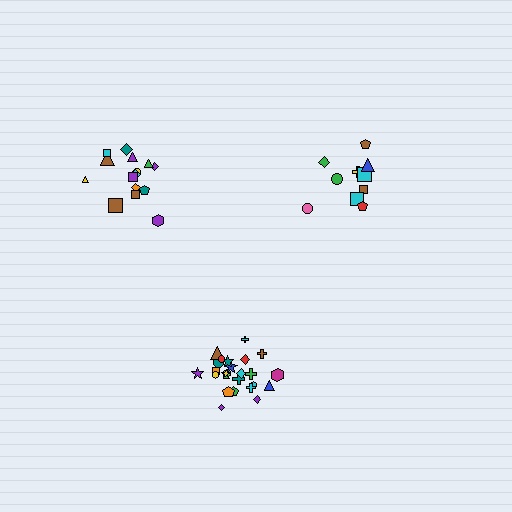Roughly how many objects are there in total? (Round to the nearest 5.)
Roughly 50 objects in total.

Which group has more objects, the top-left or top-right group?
The top-left group.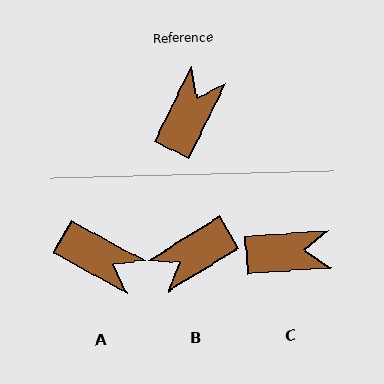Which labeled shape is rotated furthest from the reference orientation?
B, about 148 degrees away.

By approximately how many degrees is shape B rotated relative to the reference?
Approximately 148 degrees counter-clockwise.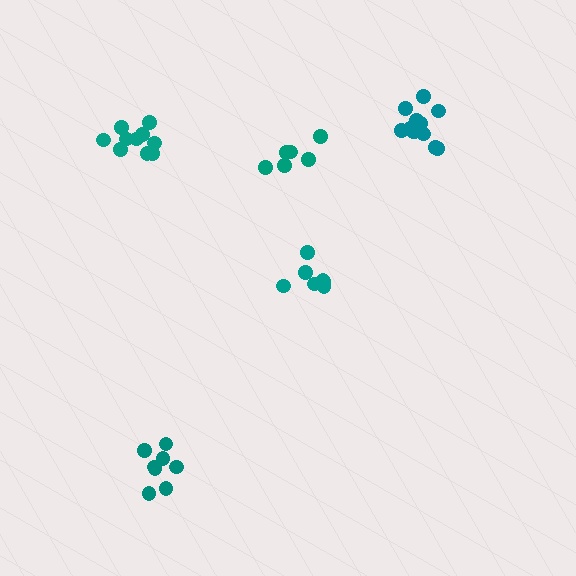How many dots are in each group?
Group 1: 7 dots, Group 2: 12 dots, Group 3: 10 dots, Group 4: 8 dots, Group 5: 6 dots (43 total).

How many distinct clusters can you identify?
There are 5 distinct clusters.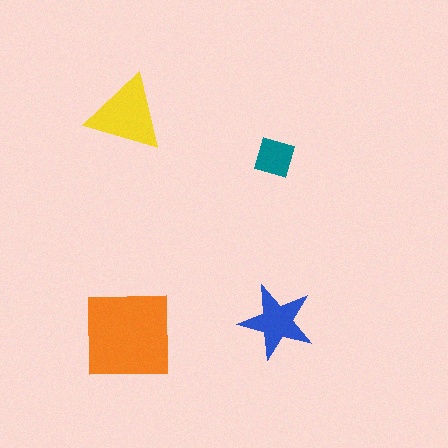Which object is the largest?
The orange square.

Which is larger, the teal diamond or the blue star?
The blue star.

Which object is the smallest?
The teal diamond.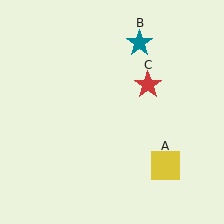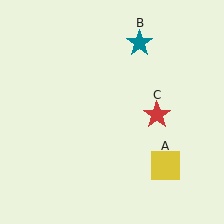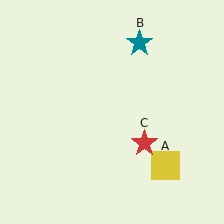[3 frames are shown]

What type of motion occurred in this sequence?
The red star (object C) rotated clockwise around the center of the scene.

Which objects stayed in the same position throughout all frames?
Yellow square (object A) and teal star (object B) remained stationary.